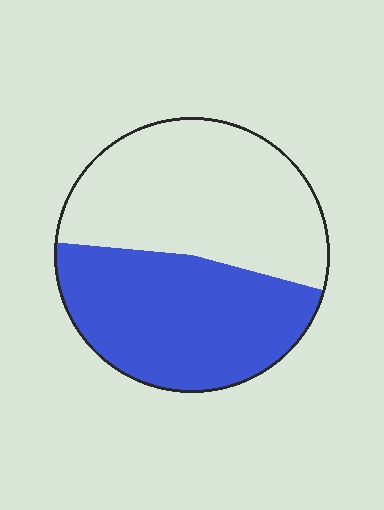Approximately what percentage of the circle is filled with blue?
Approximately 45%.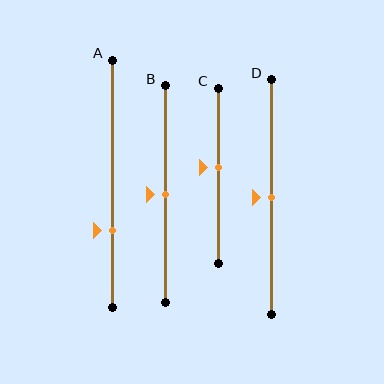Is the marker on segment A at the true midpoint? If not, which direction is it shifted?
No, the marker on segment A is shifted downward by about 19% of the segment length.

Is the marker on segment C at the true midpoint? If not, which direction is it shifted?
No, the marker on segment C is shifted upward by about 5% of the segment length.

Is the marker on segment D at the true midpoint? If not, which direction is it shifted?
Yes, the marker on segment D is at the true midpoint.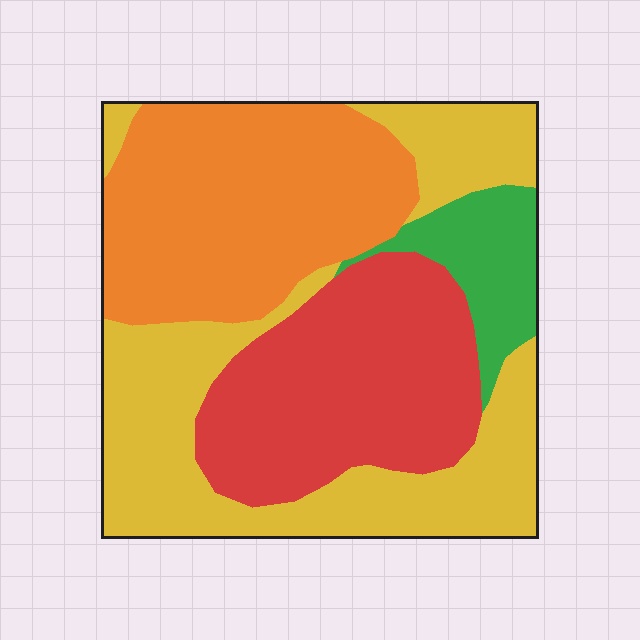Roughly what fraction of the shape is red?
Red covers 27% of the shape.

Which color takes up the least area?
Green, at roughly 10%.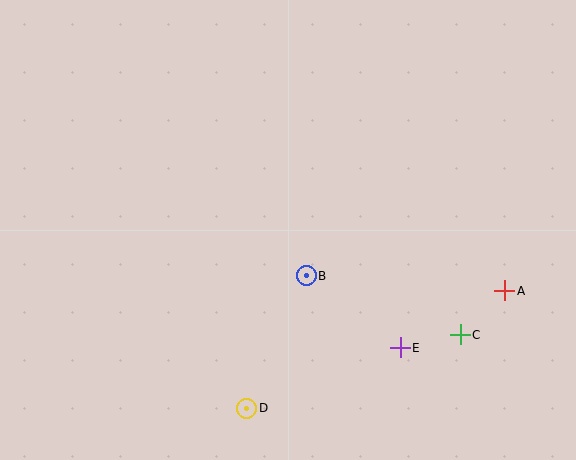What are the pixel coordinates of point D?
Point D is at (247, 408).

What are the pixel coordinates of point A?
Point A is at (505, 291).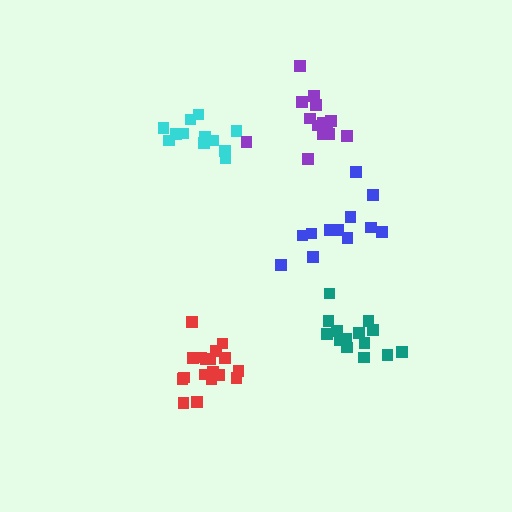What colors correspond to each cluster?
The clusters are colored: teal, cyan, red, blue, purple.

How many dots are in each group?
Group 1: 14 dots, Group 2: 12 dots, Group 3: 18 dots, Group 4: 12 dots, Group 5: 14 dots (70 total).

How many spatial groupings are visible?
There are 5 spatial groupings.